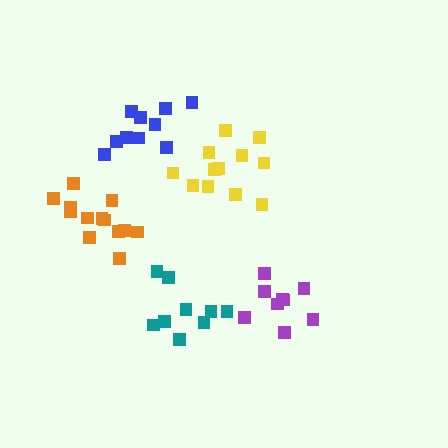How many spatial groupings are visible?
There are 5 spatial groupings.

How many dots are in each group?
Group 1: 12 dots, Group 2: 9 dots, Group 3: 13 dots, Group 4: 9 dots, Group 5: 10 dots (53 total).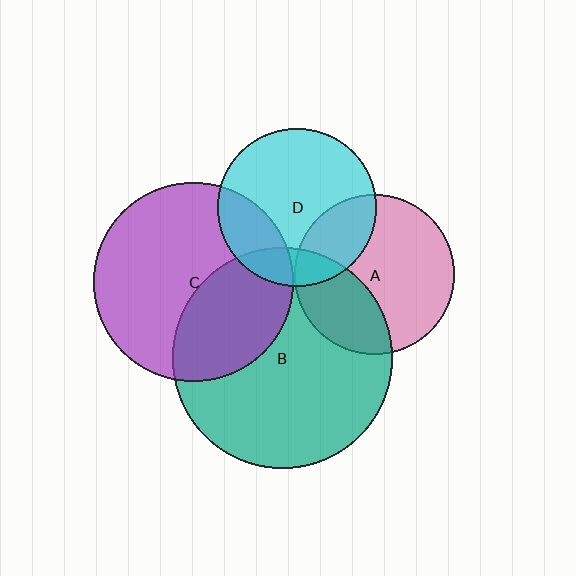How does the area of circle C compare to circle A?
Approximately 1.6 times.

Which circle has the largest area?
Circle B (teal).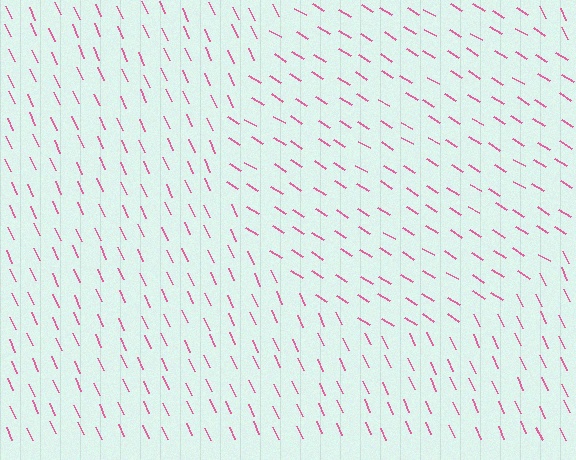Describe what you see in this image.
The image is filled with small pink line segments. A circle region in the image has lines oriented differently from the surrounding lines, creating a visible texture boundary.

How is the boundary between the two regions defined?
The boundary is defined purely by a change in line orientation (approximately 34 degrees difference). All lines are the same color and thickness.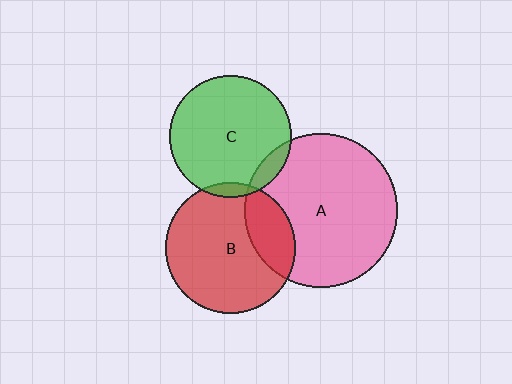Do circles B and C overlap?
Yes.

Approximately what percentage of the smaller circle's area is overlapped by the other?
Approximately 5%.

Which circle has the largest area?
Circle A (pink).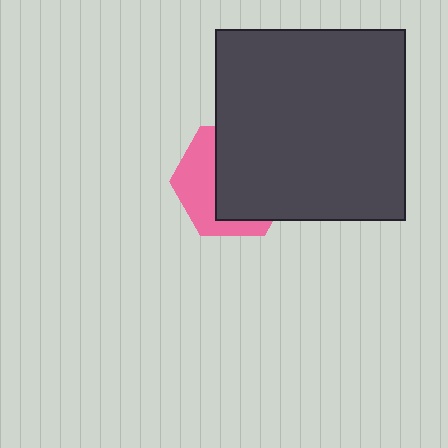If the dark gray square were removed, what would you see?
You would see the complete pink hexagon.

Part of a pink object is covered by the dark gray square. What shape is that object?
It is a hexagon.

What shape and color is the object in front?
The object in front is a dark gray square.